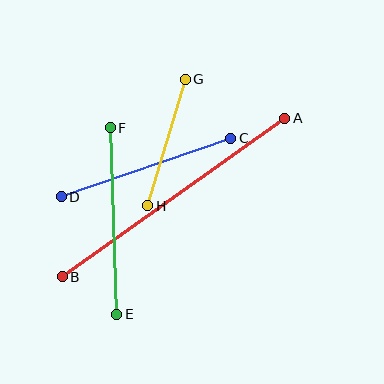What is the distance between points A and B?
The distance is approximately 273 pixels.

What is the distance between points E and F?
The distance is approximately 186 pixels.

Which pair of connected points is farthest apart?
Points A and B are farthest apart.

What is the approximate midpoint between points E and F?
The midpoint is at approximately (113, 221) pixels.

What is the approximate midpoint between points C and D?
The midpoint is at approximately (146, 167) pixels.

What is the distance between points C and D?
The distance is approximately 179 pixels.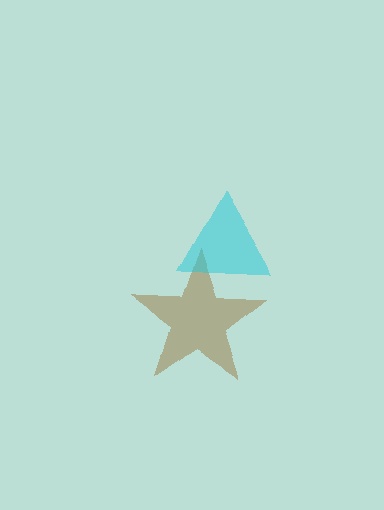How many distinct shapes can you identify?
There are 2 distinct shapes: a brown star, a cyan triangle.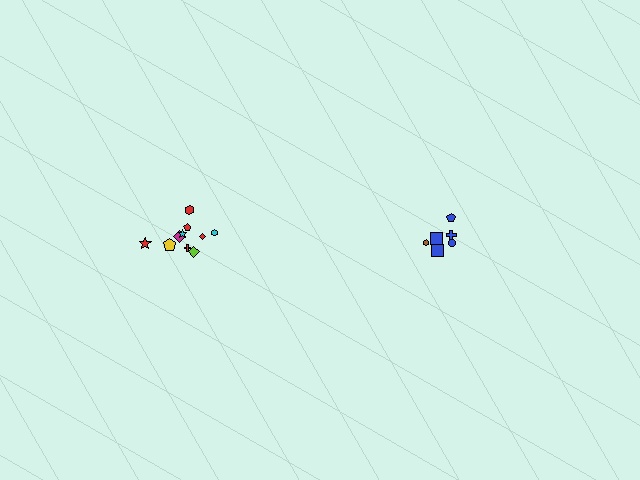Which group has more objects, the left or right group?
The left group.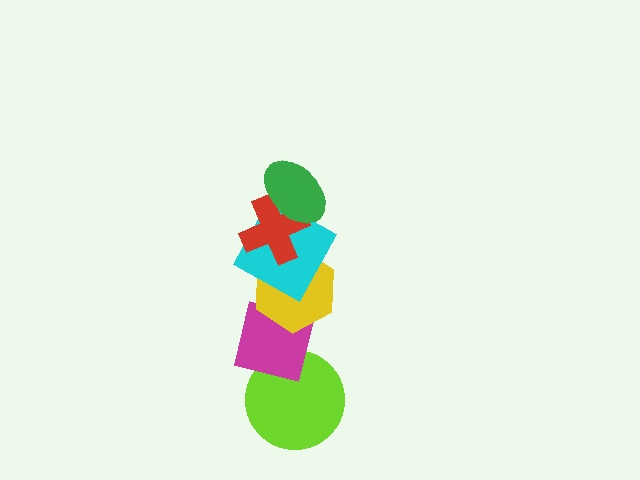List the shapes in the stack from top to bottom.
From top to bottom: the green ellipse, the red cross, the cyan square, the yellow hexagon, the magenta square, the lime circle.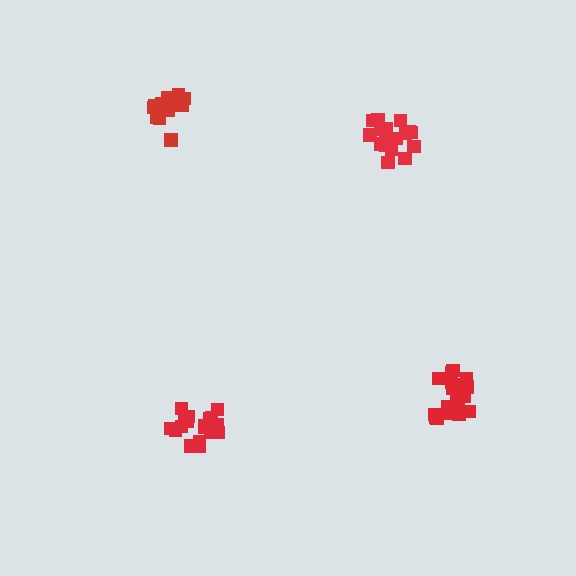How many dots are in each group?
Group 1: 19 dots, Group 2: 19 dots, Group 3: 19 dots, Group 4: 13 dots (70 total).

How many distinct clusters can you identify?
There are 4 distinct clusters.